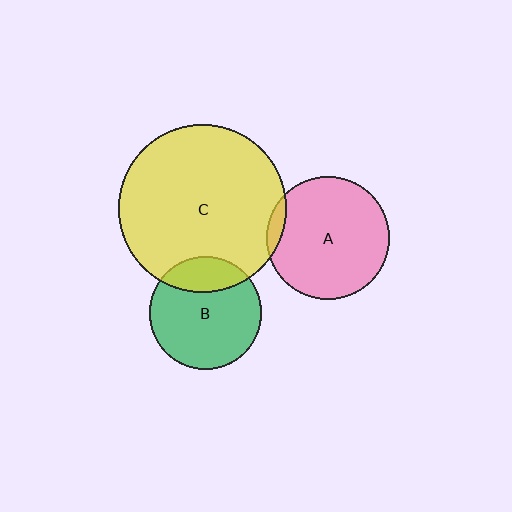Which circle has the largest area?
Circle C (yellow).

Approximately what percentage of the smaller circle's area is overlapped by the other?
Approximately 20%.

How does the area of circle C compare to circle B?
Approximately 2.2 times.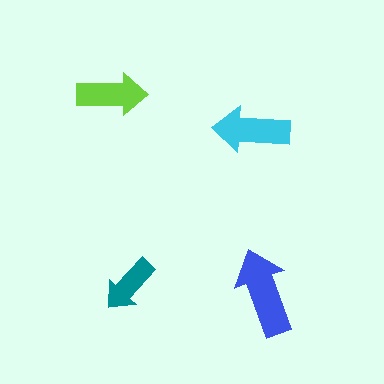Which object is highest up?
The lime arrow is topmost.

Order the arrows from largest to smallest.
the blue one, the cyan one, the lime one, the teal one.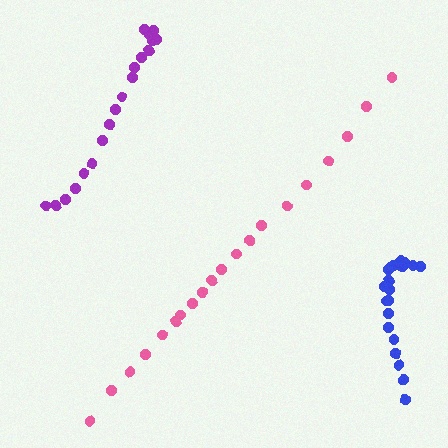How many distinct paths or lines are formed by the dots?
There are 3 distinct paths.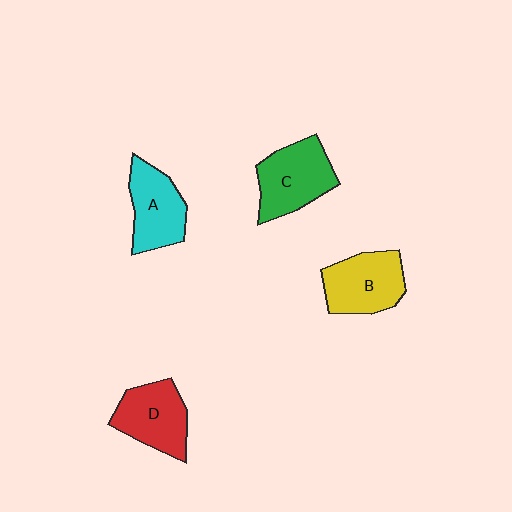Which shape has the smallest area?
Shape A (cyan).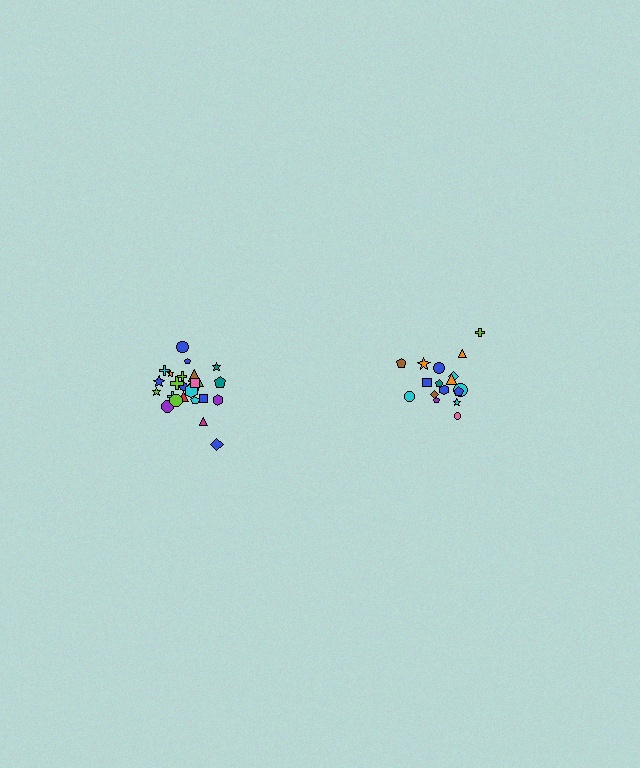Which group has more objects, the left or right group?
The left group.